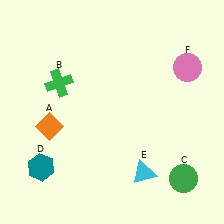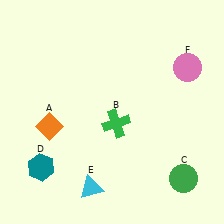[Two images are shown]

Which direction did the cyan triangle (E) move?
The cyan triangle (E) moved left.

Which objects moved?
The objects that moved are: the green cross (B), the cyan triangle (E).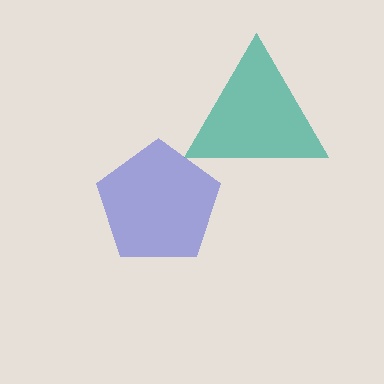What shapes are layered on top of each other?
The layered shapes are: a blue pentagon, a teal triangle.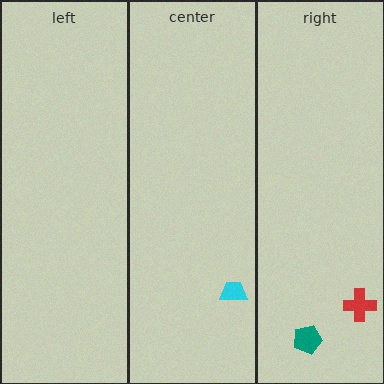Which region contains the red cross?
The right region.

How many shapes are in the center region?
1.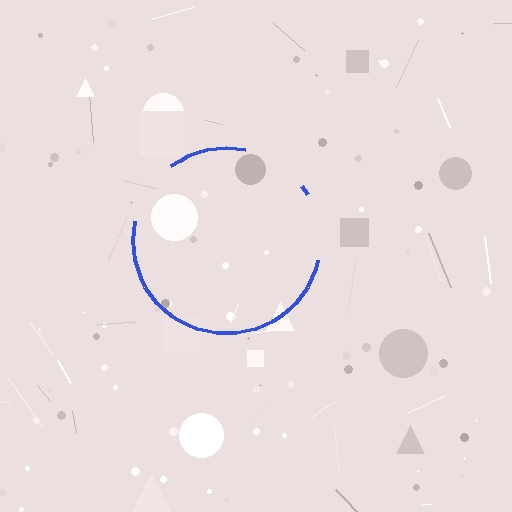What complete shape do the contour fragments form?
The contour fragments form a circle.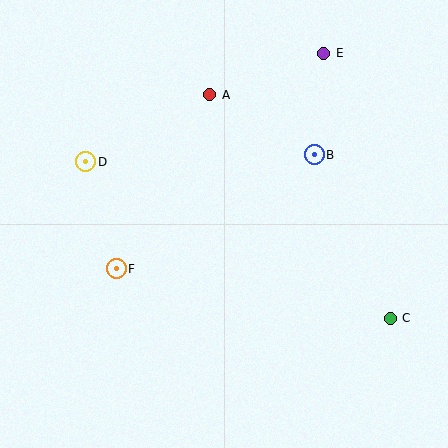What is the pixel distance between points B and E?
The distance between B and E is 102 pixels.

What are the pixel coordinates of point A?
Point A is at (210, 95).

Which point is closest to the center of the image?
Point B at (314, 155) is closest to the center.